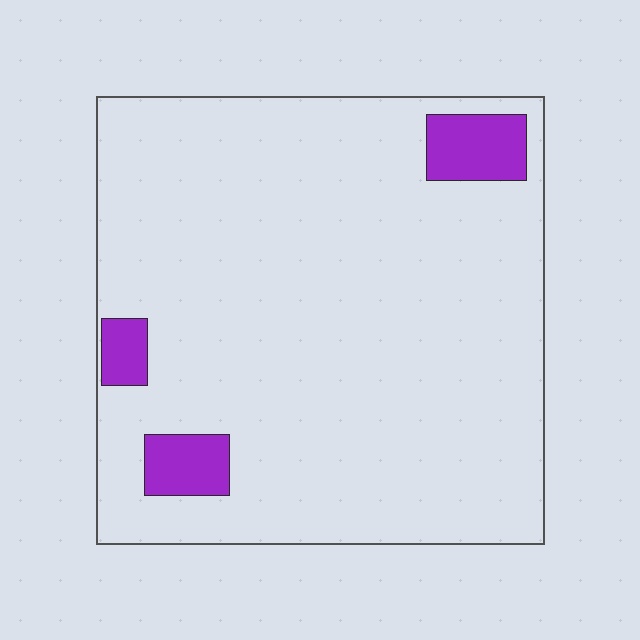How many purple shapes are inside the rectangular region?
3.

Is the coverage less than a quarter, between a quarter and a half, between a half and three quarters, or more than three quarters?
Less than a quarter.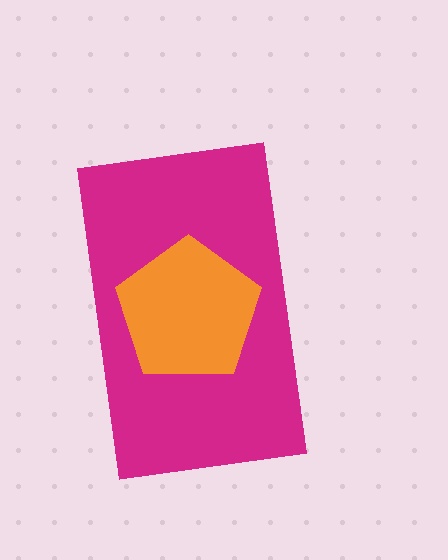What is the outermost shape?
The magenta rectangle.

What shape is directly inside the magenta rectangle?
The orange pentagon.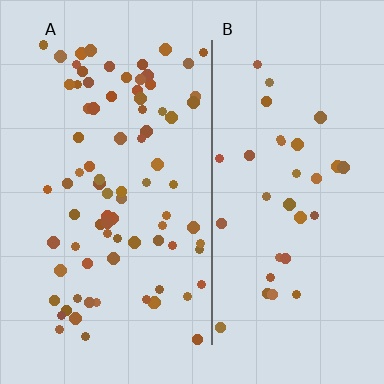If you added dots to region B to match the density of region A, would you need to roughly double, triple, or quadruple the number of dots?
Approximately double.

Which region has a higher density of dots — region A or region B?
A (the left).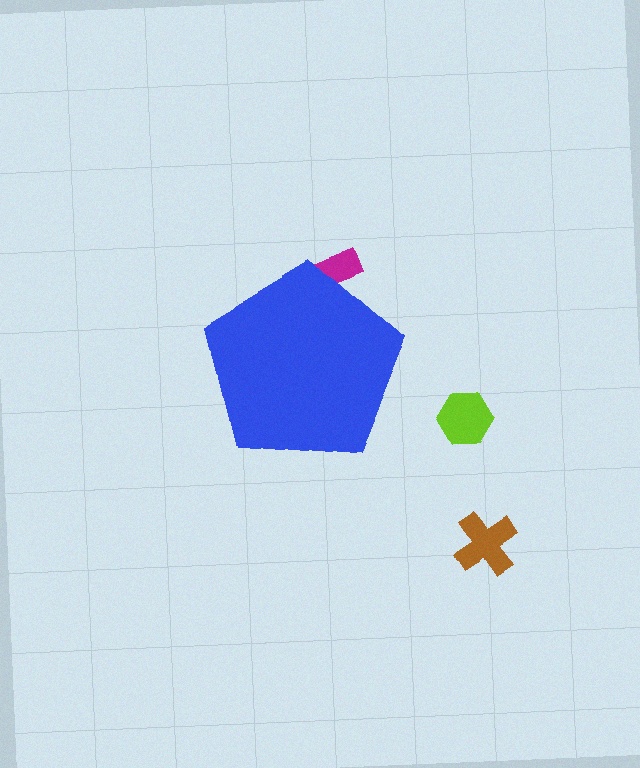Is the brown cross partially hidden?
No, the brown cross is fully visible.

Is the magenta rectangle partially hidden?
Yes, the magenta rectangle is partially hidden behind the blue pentagon.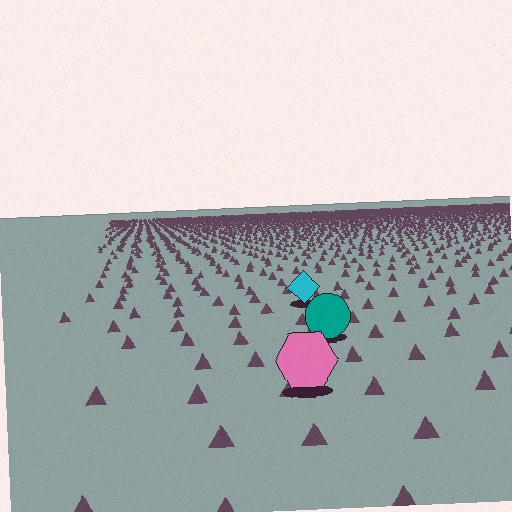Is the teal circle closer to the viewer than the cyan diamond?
Yes. The teal circle is closer — you can tell from the texture gradient: the ground texture is coarser near it.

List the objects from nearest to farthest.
From nearest to farthest: the pink hexagon, the teal circle, the cyan diamond.